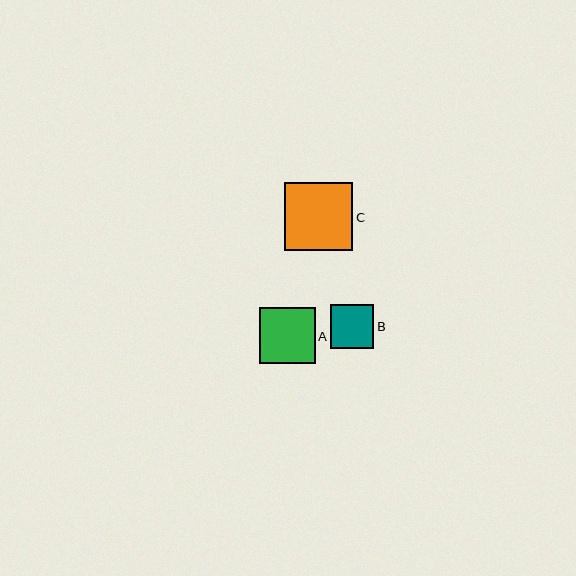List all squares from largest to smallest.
From largest to smallest: C, A, B.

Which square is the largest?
Square C is the largest with a size of approximately 68 pixels.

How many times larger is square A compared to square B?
Square A is approximately 1.3 times the size of square B.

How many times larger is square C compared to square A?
Square C is approximately 1.2 times the size of square A.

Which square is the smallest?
Square B is the smallest with a size of approximately 43 pixels.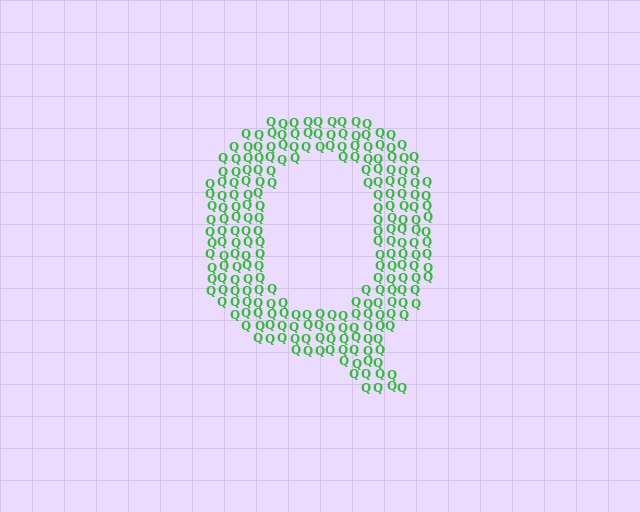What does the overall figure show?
The overall figure shows the letter Q.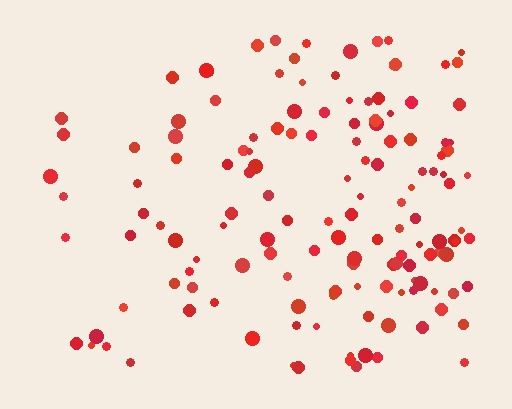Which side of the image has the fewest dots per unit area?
The left.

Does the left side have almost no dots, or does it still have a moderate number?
Still a moderate number, just noticeably fewer than the right.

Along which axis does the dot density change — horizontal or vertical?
Horizontal.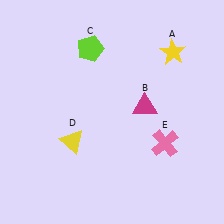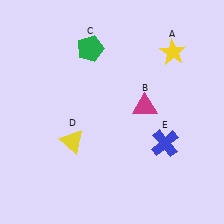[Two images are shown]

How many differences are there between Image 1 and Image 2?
There are 2 differences between the two images.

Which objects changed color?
C changed from lime to green. E changed from pink to blue.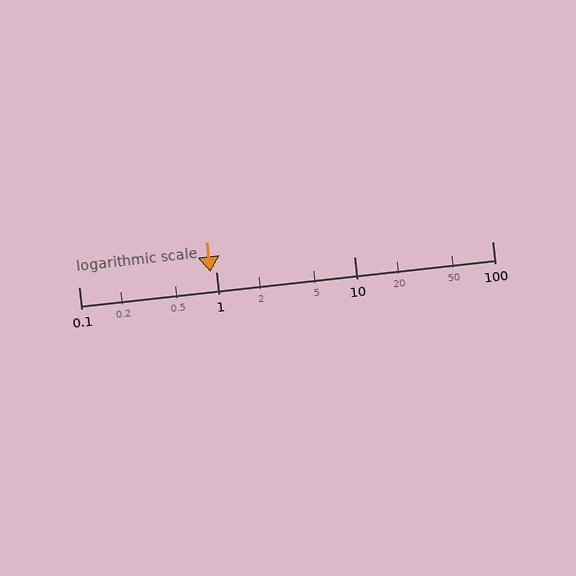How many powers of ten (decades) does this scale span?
The scale spans 3 decades, from 0.1 to 100.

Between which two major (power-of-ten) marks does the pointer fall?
The pointer is between 0.1 and 1.